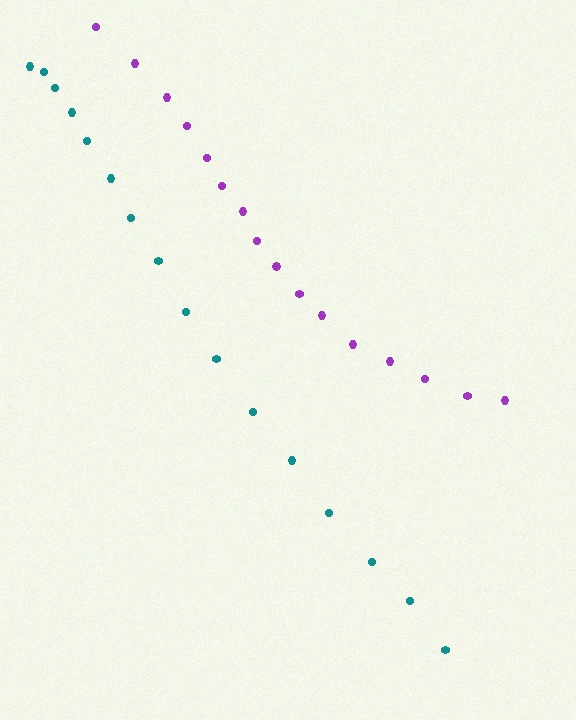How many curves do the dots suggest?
There are 2 distinct paths.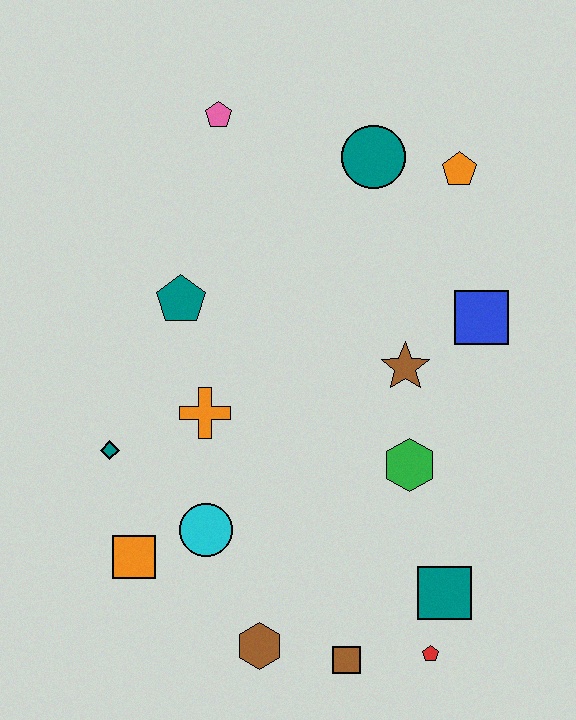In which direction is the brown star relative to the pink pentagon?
The brown star is below the pink pentagon.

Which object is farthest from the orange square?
The orange pentagon is farthest from the orange square.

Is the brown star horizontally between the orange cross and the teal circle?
No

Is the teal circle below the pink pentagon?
Yes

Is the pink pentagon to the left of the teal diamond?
No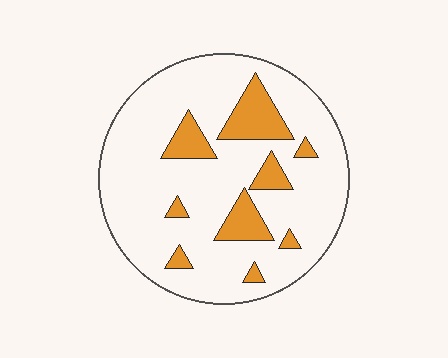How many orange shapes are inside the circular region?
9.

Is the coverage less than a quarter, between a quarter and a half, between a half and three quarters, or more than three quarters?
Less than a quarter.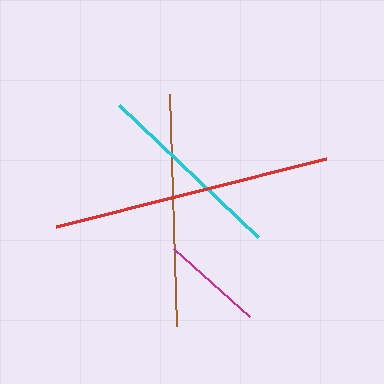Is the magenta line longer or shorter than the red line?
The red line is longer than the magenta line.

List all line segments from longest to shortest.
From longest to shortest: red, brown, cyan, magenta.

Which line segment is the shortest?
The magenta line is the shortest at approximately 102 pixels.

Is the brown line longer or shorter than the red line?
The red line is longer than the brown line.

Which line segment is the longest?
The red line is the longest at approximately 279 pixels.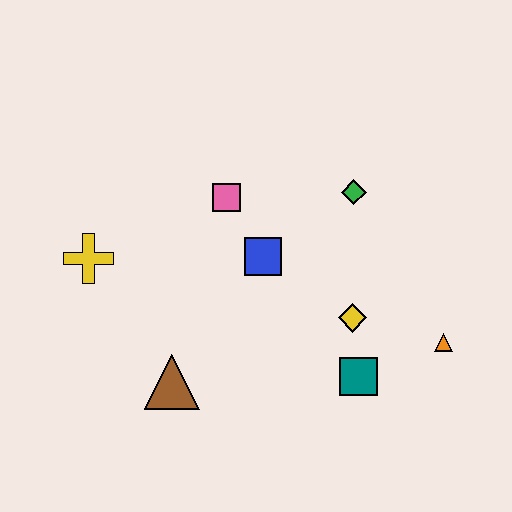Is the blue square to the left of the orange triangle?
Yes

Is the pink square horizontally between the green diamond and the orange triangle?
No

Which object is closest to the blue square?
The pink square is closest to the blue square.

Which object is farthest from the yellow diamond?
The yellow cross is farthest from the yellow diamond.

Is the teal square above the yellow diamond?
No